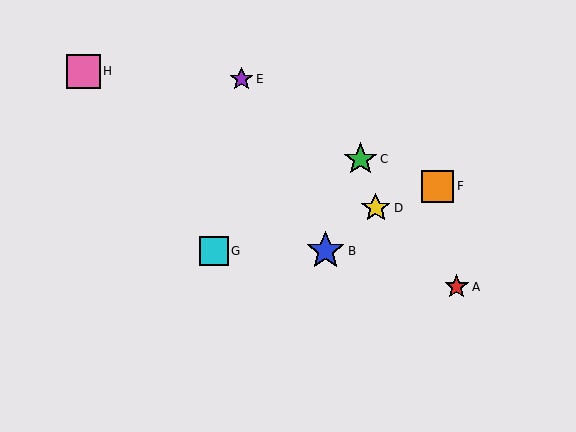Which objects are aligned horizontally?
Objects B, G are aligned horizontally.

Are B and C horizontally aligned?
No, B is at y≈251 and C is at y≈159.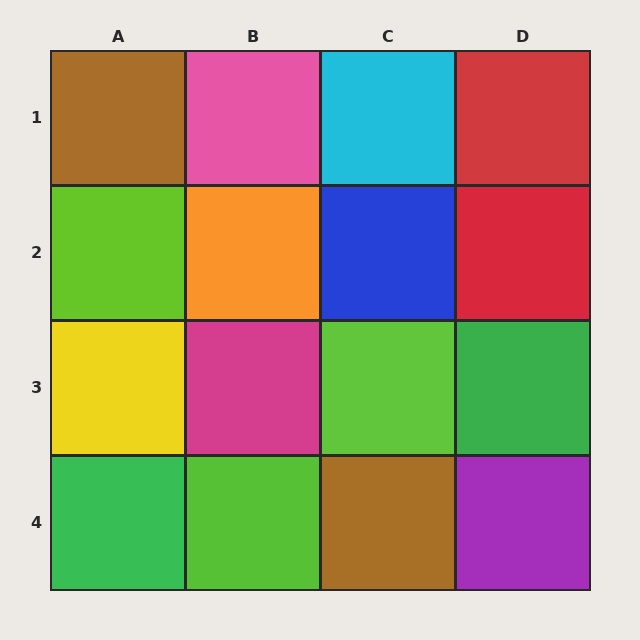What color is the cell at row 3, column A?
Yellow.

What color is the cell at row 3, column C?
Lime.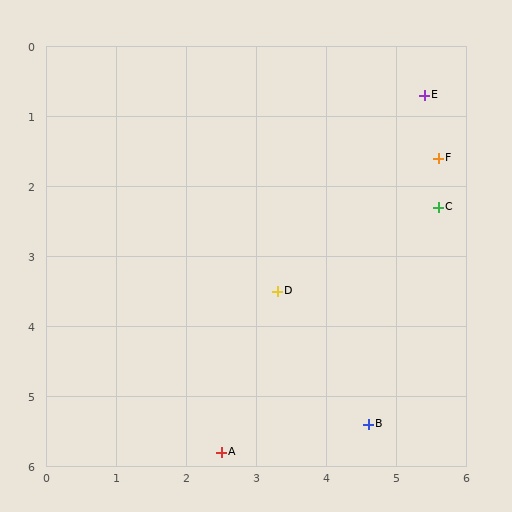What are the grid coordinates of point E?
Point E is at approximately (5.4, 0.7).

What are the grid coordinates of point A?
Point A is at approximately (2.5, 5.8).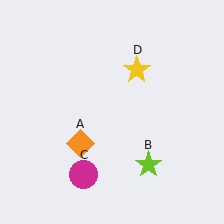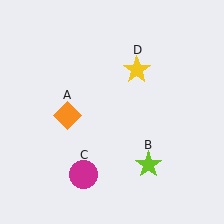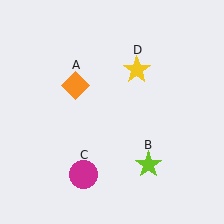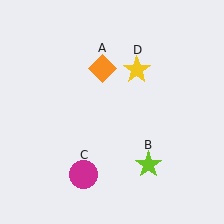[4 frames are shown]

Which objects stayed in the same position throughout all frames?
Lime star (object B) and magenta circle (object C) and yellow star (object D) remained stationary.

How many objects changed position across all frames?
1 object changed position: orange diamond (object A).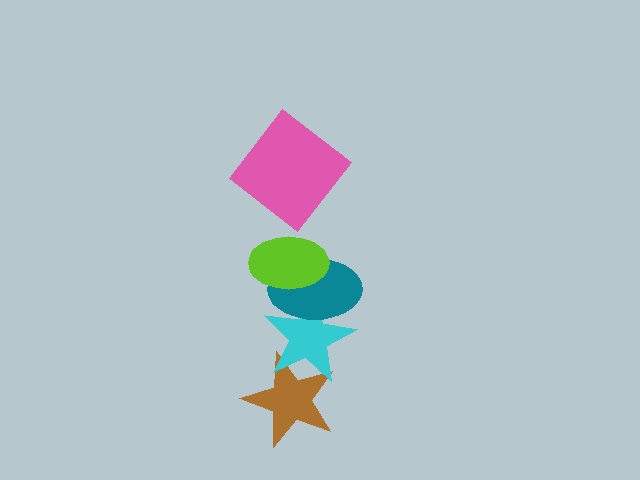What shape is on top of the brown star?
The cyan star is on top of the brown star.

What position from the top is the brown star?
The brown star is 5th from the top.